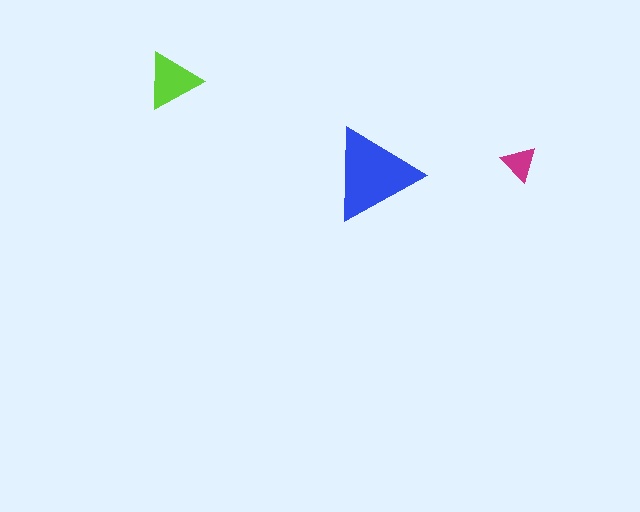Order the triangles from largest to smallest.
the blue one, the lime one, the magenta one.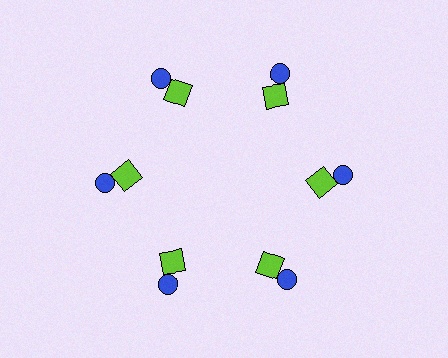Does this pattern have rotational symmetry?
Yes, this pattern has 6-fold rotational symmetry. It looks the same after rotating 60 degrees around the center.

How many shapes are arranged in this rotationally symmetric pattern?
There are 12 shapes, arranged in 6 groups of 2.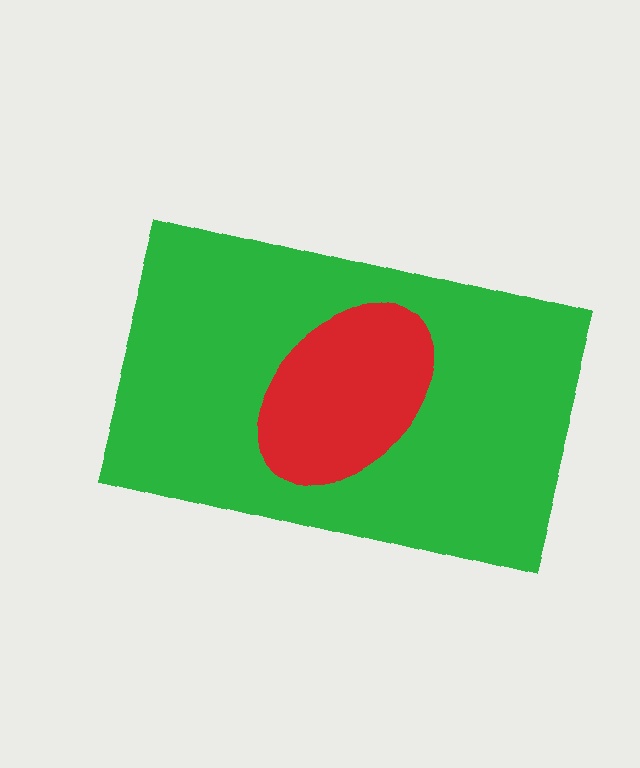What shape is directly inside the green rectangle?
The red ellipse.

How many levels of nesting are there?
2.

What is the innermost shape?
The red ellipse.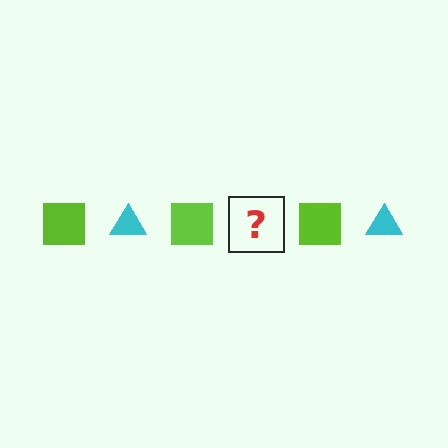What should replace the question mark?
The question mark should be replaced with a cyan triangle.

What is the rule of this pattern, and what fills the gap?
The rule is that the pattern alternates between lime square and cyan triangle. The gap should be filled with a cyan triangle.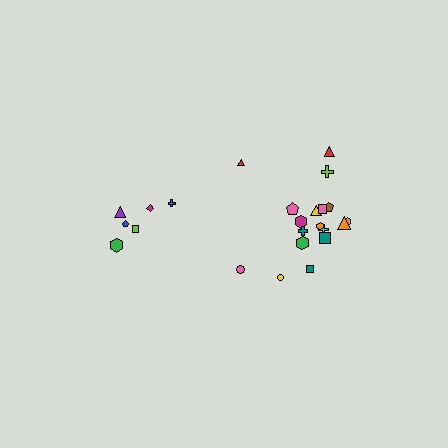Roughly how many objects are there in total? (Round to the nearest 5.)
Roughly 25 objects in total.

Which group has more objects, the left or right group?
The right group.